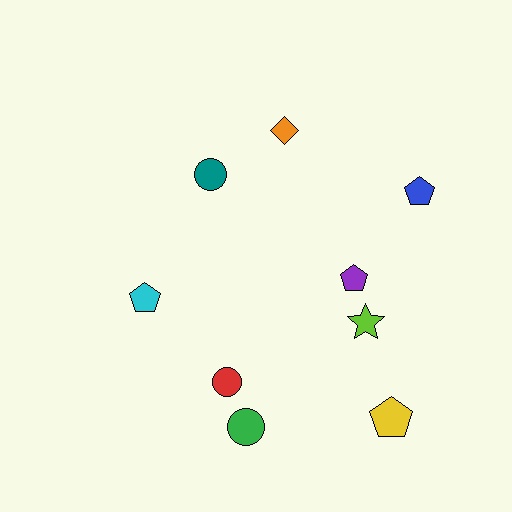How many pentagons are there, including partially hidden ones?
There are 4 pentagons.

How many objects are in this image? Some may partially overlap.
There are 9 objects.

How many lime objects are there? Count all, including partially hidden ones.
There is 1 lime object.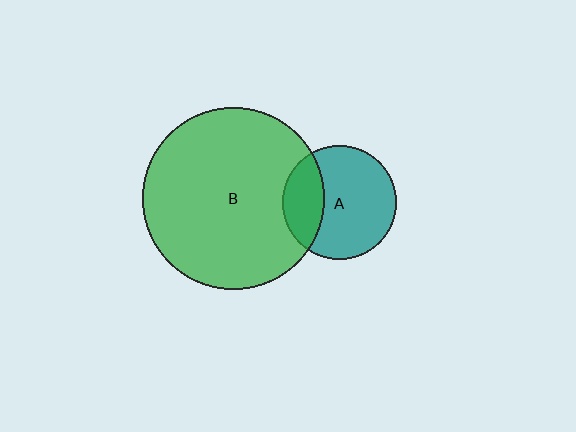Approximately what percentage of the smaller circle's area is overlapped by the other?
Approximately 30%.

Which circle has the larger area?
Circle B (green).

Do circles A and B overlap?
Yes.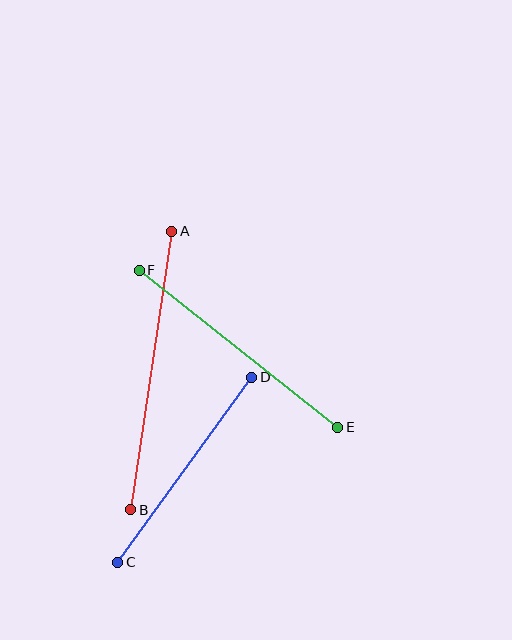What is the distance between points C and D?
The distance is approximately 228 pixels.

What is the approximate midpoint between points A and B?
The midpoint is at approximately (151, 370) pixels.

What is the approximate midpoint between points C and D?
The midpoint is at approximately (185, 470) pixels.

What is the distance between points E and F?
The distance is approximately 253 pixels.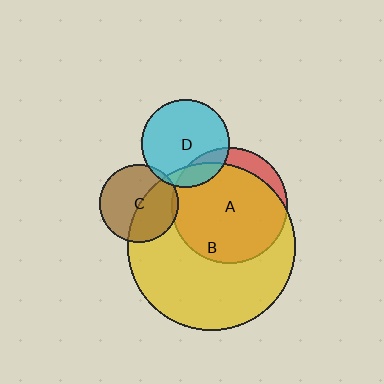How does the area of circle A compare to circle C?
Approximately 2.2 times.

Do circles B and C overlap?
Yes.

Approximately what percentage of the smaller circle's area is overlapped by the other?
Approximately 45%.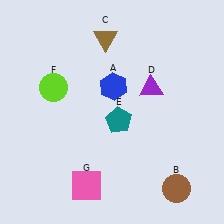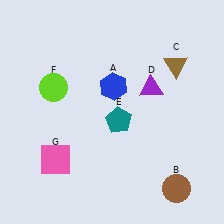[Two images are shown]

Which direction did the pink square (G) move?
The pink square (G) moved left.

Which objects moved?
The objects that moved are: the brown triangle (C), the pink square (G).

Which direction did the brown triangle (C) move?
The brown triangle (C) moved right.